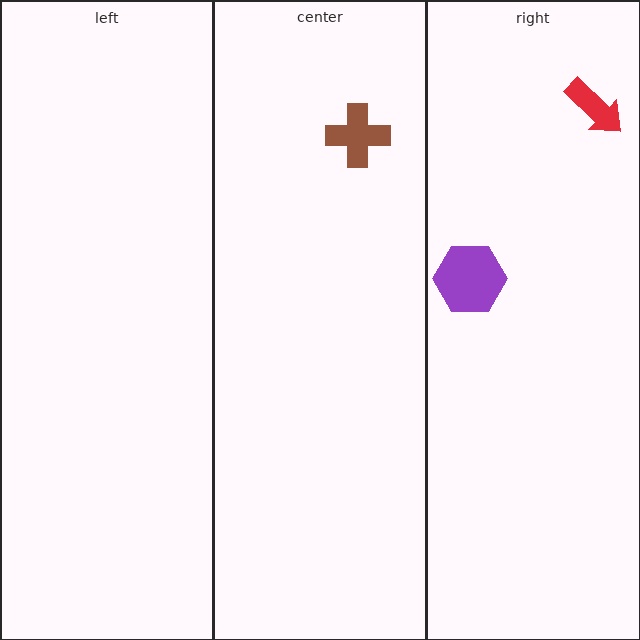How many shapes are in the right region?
2.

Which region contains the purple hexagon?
The right region.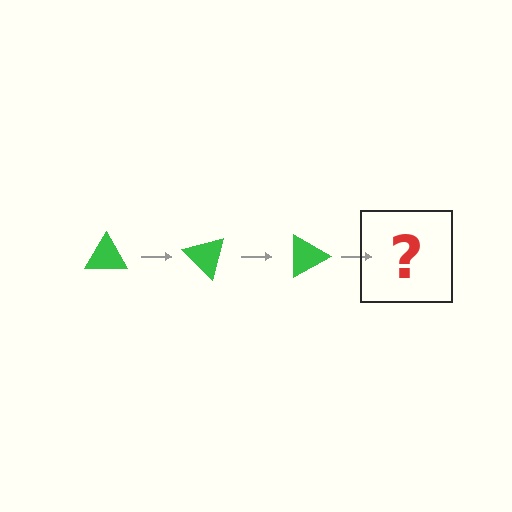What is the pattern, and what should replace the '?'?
The pattern is that the triangle rotates 45 degrees each step. The '?' should be a green triangle rotated 135 degrees.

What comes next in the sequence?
The next element should be a green triangle rotated 135 degrees.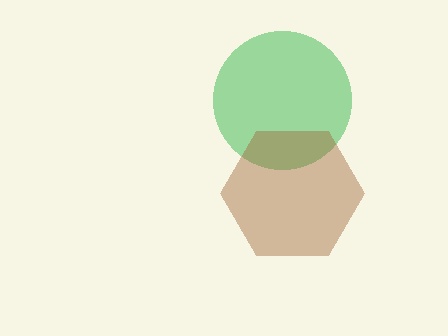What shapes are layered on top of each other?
The layered shapes are: a green circle, a brown hexagon.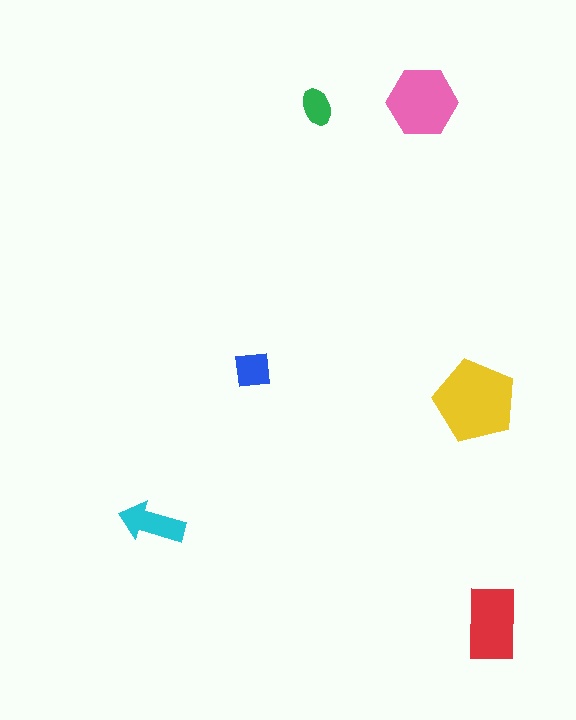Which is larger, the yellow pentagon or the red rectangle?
The yellow pentagon.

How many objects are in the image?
There are 6 objects in the image.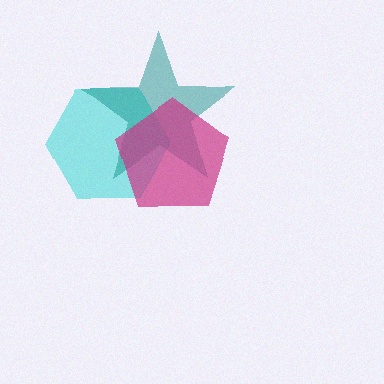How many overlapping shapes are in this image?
There are 3 overlapping shapes in the image.